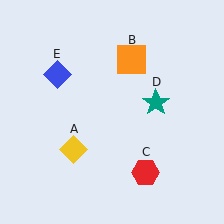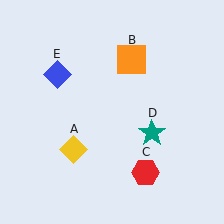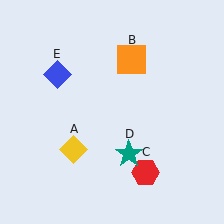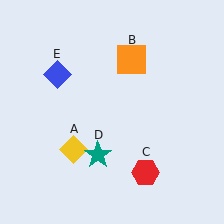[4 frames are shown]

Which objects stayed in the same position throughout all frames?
Yellow diamond (object A) and orange square (object B) and red hexagon (object C) and blue diamond (object E) remained stationary.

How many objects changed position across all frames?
1 object changed position: teal star (object D).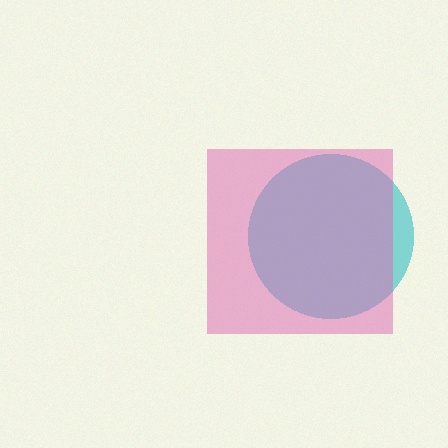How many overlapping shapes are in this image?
There are 2 overlapping shapes in the image.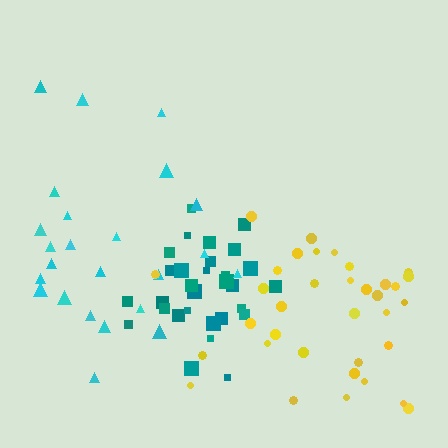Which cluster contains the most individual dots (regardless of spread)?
Yellow (35).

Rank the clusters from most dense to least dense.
teal, yellow, cyan.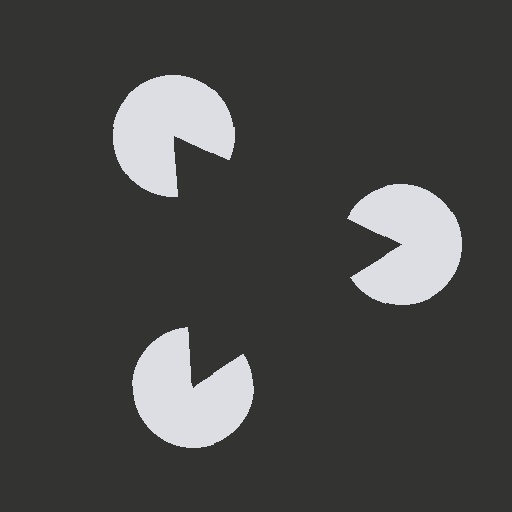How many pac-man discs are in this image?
There are 3 — one at each vertex of the illusory triangle.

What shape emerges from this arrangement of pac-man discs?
An illusory triangle — its edges are inferred from the aligned wedge cuts in the pac-man discs, not physically drawn.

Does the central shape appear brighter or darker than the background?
It typically appears slightly darker than the background, even though no actual brightness change is drawn.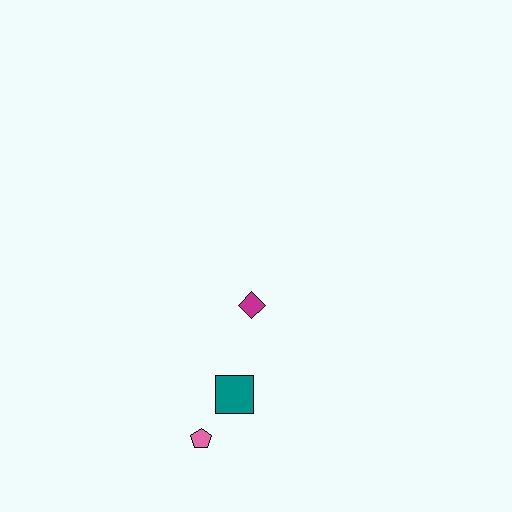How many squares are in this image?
There is 1 square.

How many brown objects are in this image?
There are no brown objects.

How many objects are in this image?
There are 3 objects.